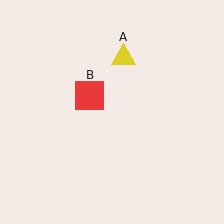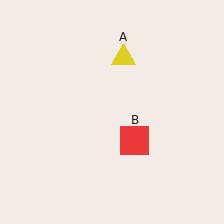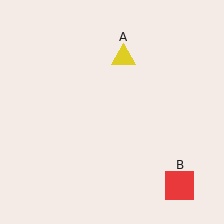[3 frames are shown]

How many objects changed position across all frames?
1 object changed position: red square (object B).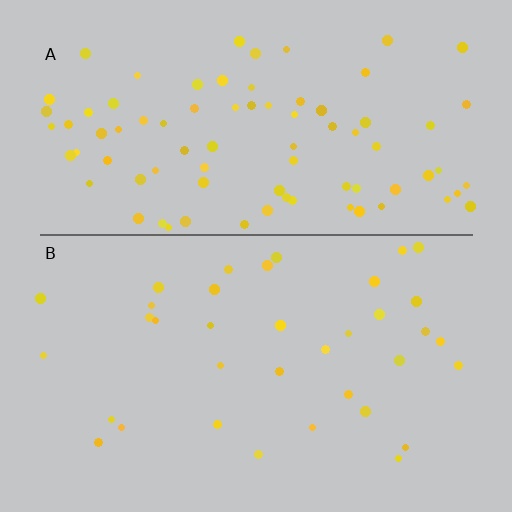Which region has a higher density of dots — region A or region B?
A (the top).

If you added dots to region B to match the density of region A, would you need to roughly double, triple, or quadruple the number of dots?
Approximately double.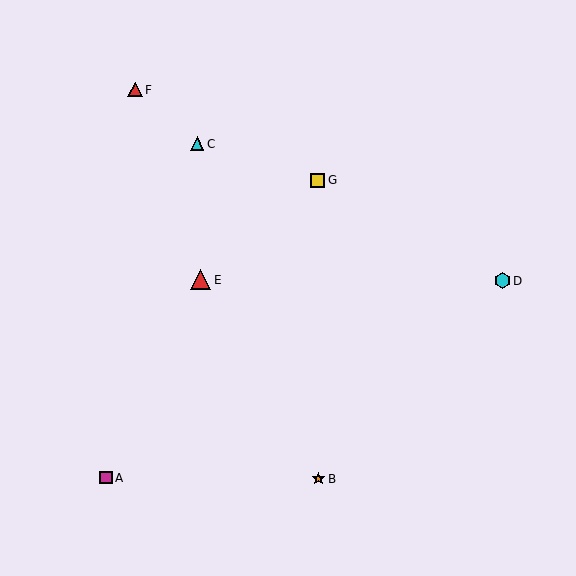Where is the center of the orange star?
The center of the orange star is at (318, 479).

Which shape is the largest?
The red triangle (labeled E) is the largest.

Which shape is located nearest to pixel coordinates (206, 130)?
The cyan triangle (labeled C) at (197, 144) is nearest to that location.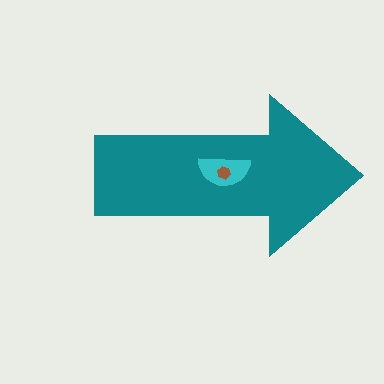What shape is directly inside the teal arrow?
The cyan semicircle.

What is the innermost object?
The brown hexagon.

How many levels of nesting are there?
3.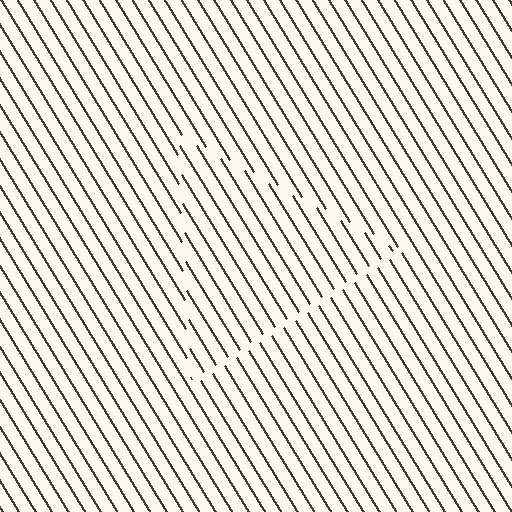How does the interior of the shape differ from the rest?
The interior of the shape contains the same grating, shifted by half a period — the contour is defined by the phase discontinuity where line-ends from the inner and outer gratings abut.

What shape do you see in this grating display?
An illusory triangle. The interior of the shape contains the same grating, shifted by half a period — the contour is defined by the phase discontinuity where line-ends from the inner and outer gratings abut.